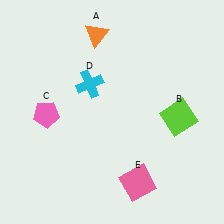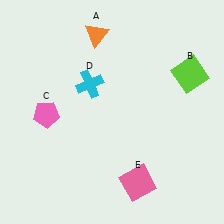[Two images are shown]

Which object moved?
The lime square (B) moved up.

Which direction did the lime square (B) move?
The lime square (B) moved up.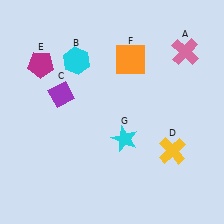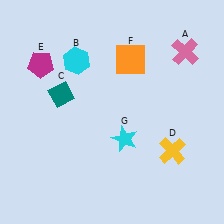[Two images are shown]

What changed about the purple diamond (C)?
In Image 1, C is purple. In Image 2, it changed to teal.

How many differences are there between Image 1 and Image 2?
There is 1 difference between the two images.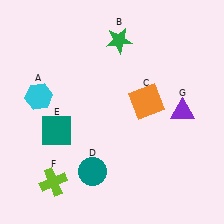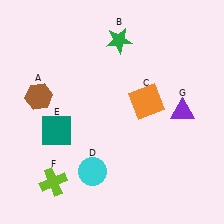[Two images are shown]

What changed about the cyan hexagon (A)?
In Image 1, A is cyan. In Image 2, it changed to brown.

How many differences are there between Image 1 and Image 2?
There are 2 differences between the two images.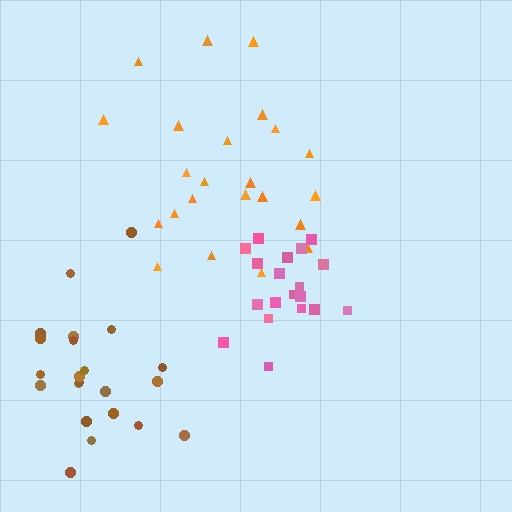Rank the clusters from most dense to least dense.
brown, pink, orange.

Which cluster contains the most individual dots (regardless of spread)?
Orange (23).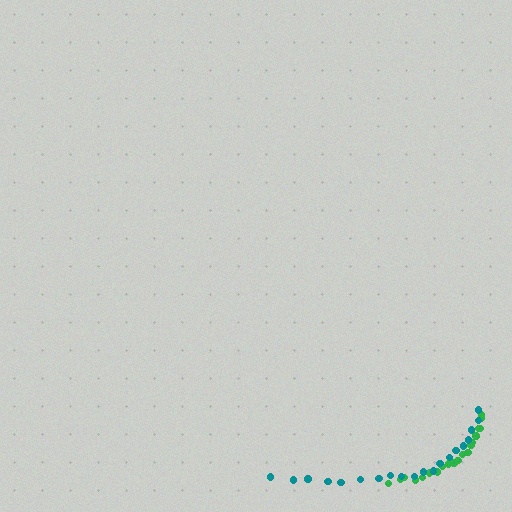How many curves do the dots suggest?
There are 2 distinct paths.